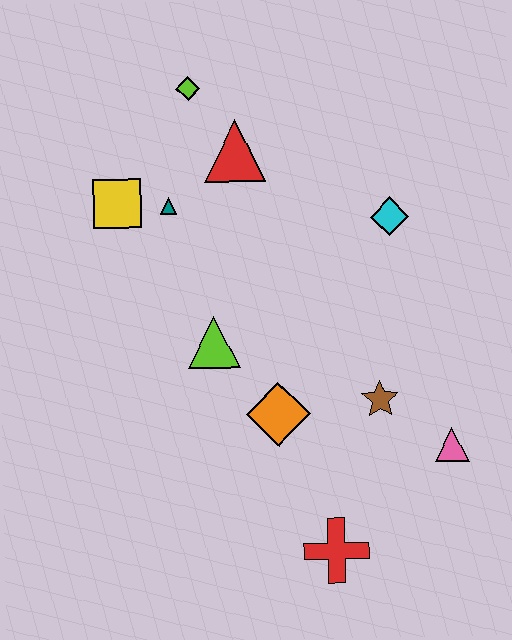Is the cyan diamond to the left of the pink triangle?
Yes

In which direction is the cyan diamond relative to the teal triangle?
The cyan diamond is to the right of the teal triangle.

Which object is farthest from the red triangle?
The red cross is farthest from the red triangle.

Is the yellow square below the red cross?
No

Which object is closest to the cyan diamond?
The red triangle is closest to the cyan diamond.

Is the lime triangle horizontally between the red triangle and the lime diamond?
Yes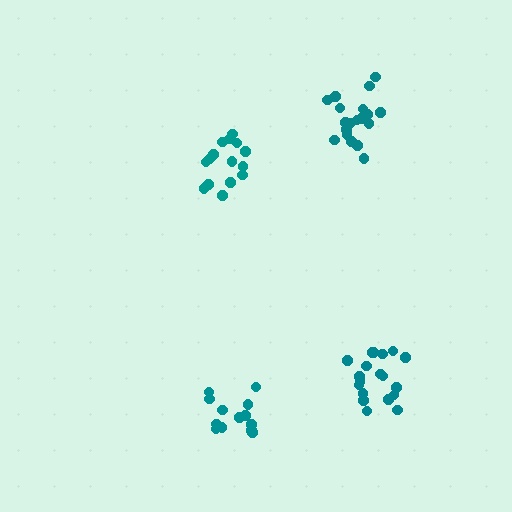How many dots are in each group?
Group 1: 13 dots, Group 2: 15 dots, Group 3: 19 dots, Group 4: 19 dots (66 total).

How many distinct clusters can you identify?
There are 4 distinct clusters.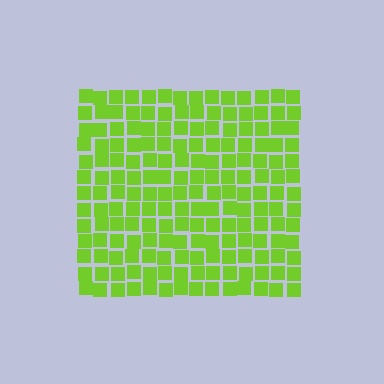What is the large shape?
The large shape is a square.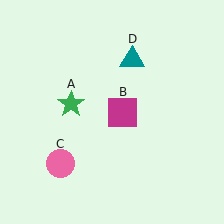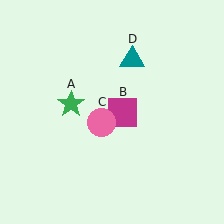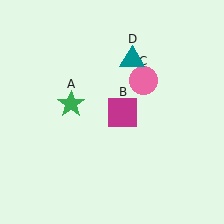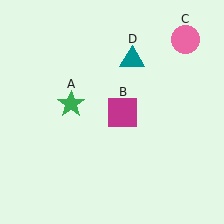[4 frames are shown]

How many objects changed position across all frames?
1 object changed position: pink circle (object C).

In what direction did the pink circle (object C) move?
The pink circle (object C) moved up and to the right.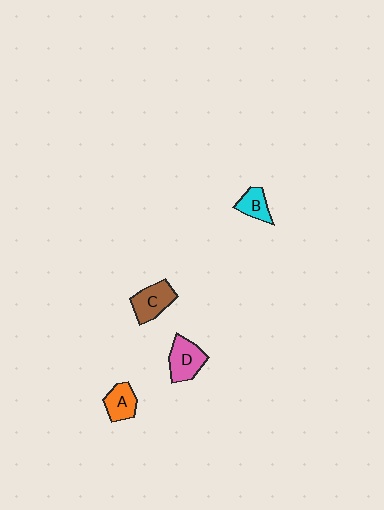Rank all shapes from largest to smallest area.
From largest to smallest: D (pink), C (brown), A (orange), B (cyan).